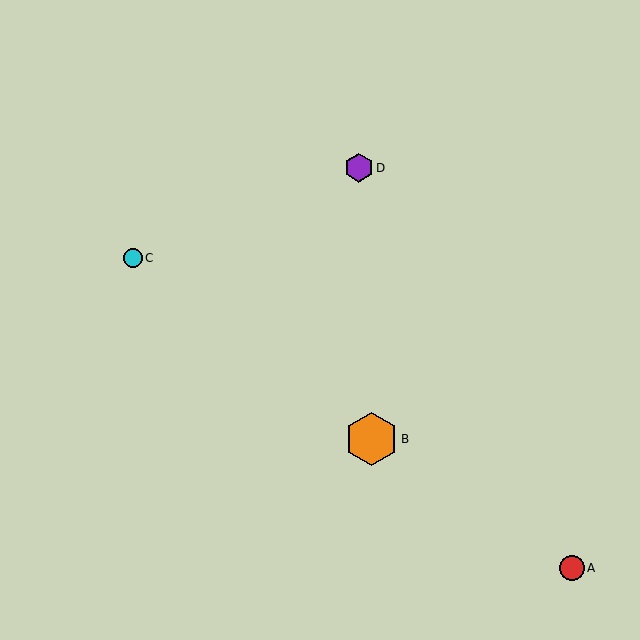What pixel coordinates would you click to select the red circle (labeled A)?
Click at (572, 568) to select the red circle A.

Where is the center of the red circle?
The center of the red circle is at (572, 568).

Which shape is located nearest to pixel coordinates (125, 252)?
The cyan circle (labeled C) at (133, 258) is nearest to that location.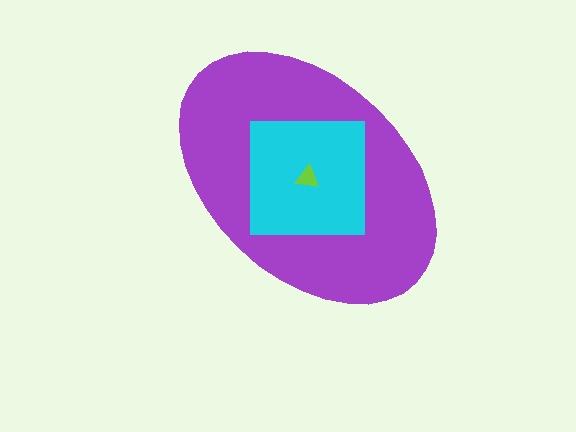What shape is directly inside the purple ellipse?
The cyan square.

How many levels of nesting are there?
3.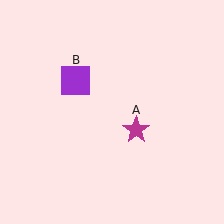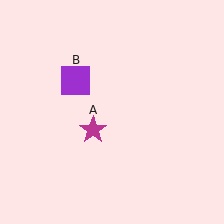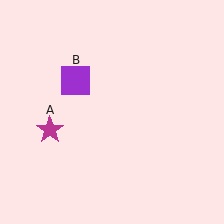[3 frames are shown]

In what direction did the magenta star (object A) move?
The magenta star (object A) moved left.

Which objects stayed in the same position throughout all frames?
Purple square (object B) remained stationary.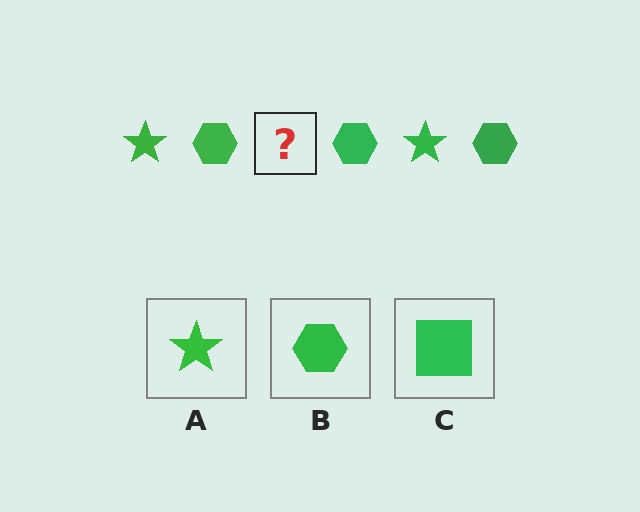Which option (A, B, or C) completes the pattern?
A.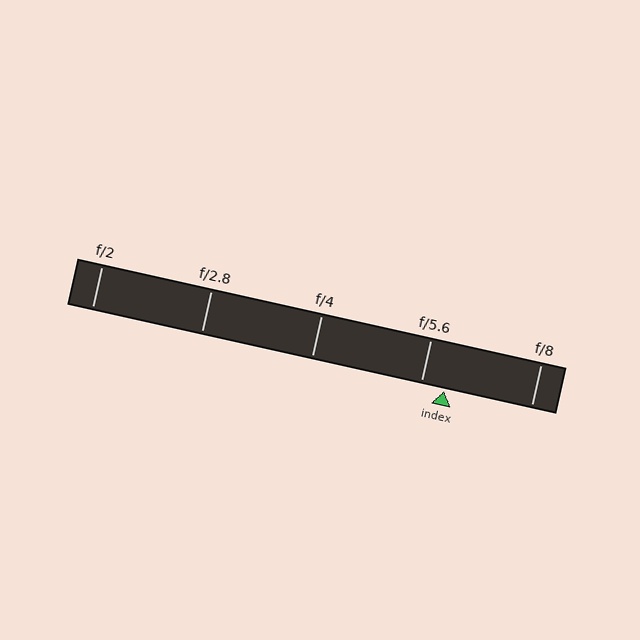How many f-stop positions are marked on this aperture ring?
There are 5 f-stop positions marked.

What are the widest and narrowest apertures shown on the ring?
The widest aperture shown is f/2 and the narrowest is f/8.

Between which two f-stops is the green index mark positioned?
The index mark is between f/5.6 and f/8.